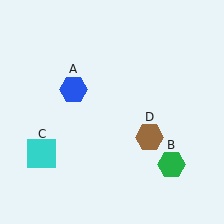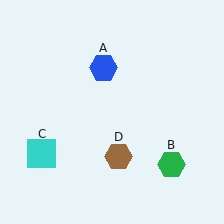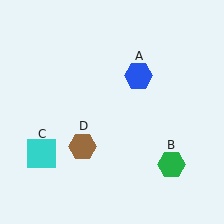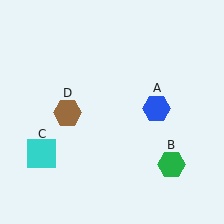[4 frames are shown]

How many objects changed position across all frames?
2 objects changed position: blue hexagon (object A), brown hexagon (object D).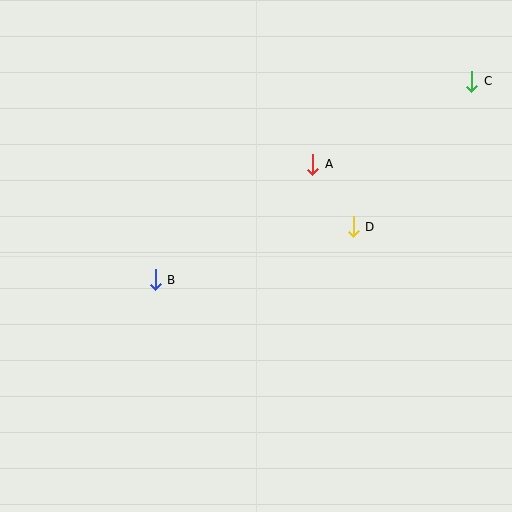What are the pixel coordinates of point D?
Point D is at (353, 227).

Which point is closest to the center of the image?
Point D at (353, 227) is closest to the center.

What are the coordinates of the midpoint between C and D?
The midpoint between C and D is at (412, 154).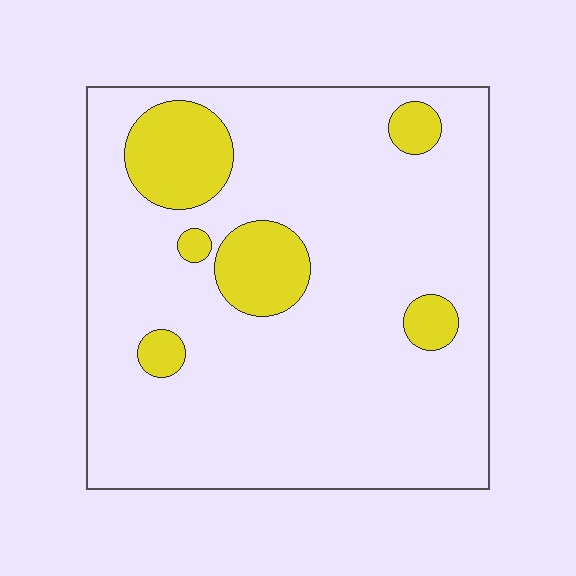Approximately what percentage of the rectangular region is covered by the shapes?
Approximately 15%.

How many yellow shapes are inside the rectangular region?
6.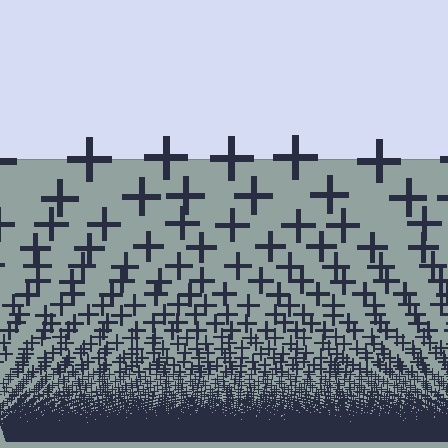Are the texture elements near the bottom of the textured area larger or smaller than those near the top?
Smaller. The gradient is inverted — elements near the bottom are smaller and denser.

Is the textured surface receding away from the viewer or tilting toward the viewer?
The surface appears to tilt toward the viewer. Texture elements get larger and sparser toward the top.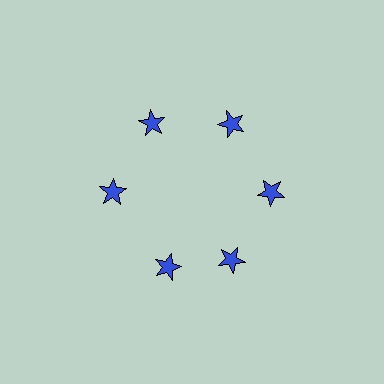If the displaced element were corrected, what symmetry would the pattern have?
It would have 6-fold rotational symmetry — the pattern would map onto itself every 60 degrees.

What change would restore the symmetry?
The symmetry would be restored by rotating it back into even spacing with its neighbors so that all 6 stars sit at equal angles and equal distance from the center.